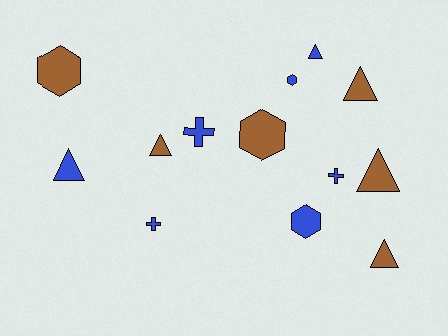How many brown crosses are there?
There are no brown crosses.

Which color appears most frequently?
Blue, with 7 objects.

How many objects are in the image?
There are 13 objects.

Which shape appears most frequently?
Triangle, with 6 objects.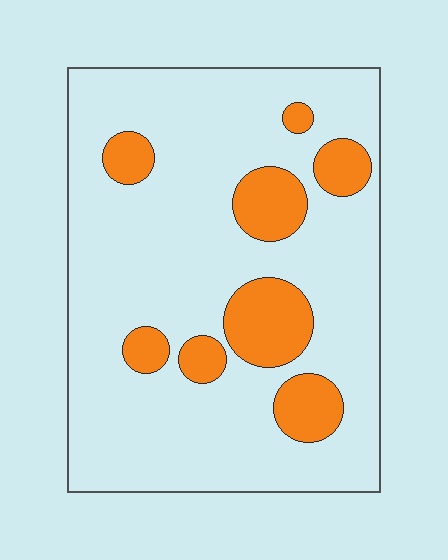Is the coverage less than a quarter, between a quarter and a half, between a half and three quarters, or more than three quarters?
Less than a quarter.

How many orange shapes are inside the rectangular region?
8.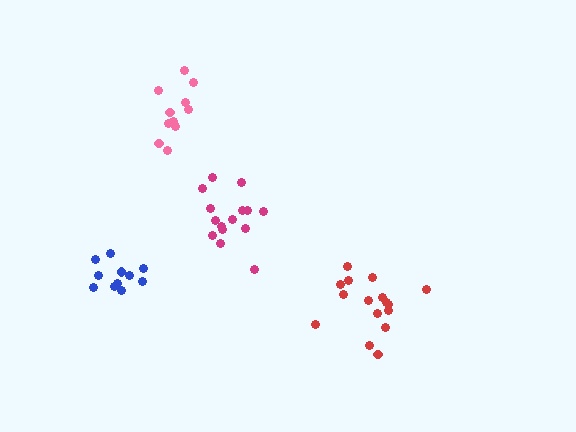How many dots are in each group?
Group 1: 11 dots, Group 2: 11 dots, Group 3: 16 dots, Group 4: 15 dots (53 total).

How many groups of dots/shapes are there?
There are 4 groups.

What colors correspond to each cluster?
The clusters are colored: pink, blue, red, magenta.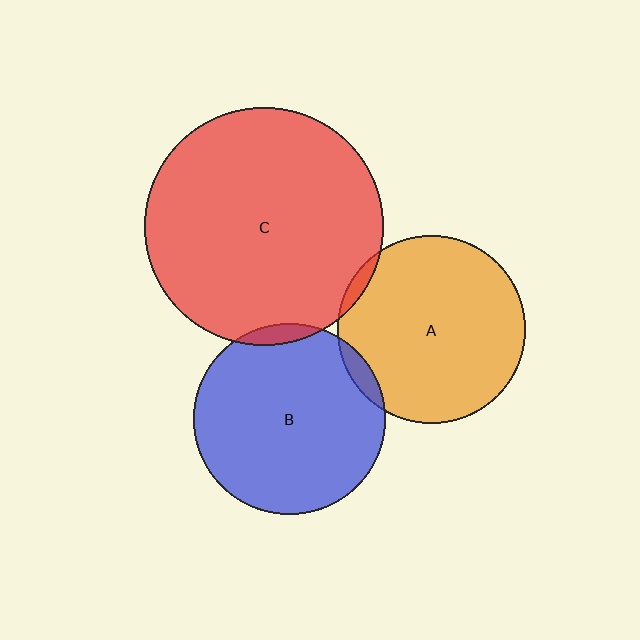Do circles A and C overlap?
Yes.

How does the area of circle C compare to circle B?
Approximately 1.5 times.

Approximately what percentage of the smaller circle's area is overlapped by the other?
Approximately 5%.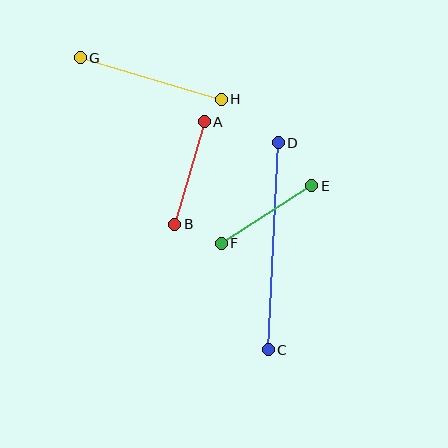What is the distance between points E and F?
The distance is approximately 107 pixels.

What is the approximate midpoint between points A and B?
The midpoint is at approximately (189, 173) pixels.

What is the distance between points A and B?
The distance is approximately 107 pixels.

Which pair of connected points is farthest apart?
Points C and D are farthest apart.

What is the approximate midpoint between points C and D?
The midpoint is at approximately (273, 246) pixels.